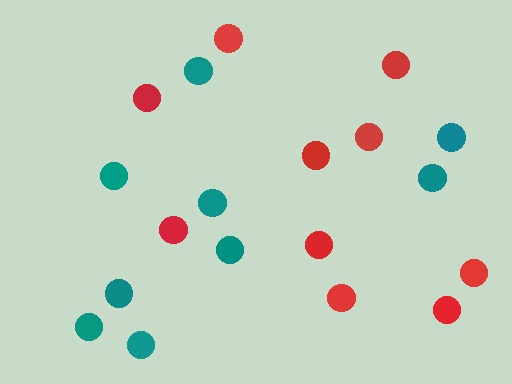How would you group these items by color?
There are 2 groups: one group of red circles (10) and one group of teal circles (9).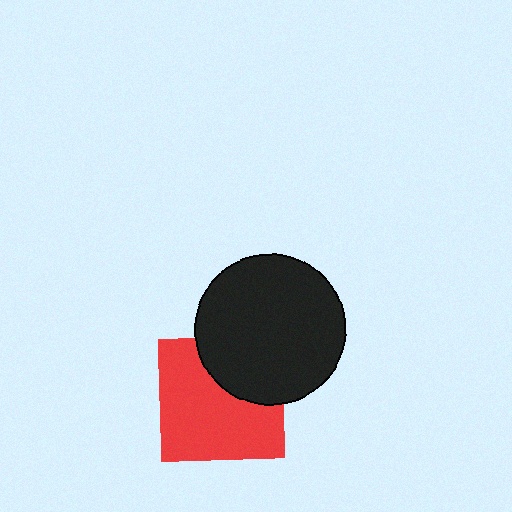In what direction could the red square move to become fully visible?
The red square could move down. That would shift it out from behind the black circle entirely.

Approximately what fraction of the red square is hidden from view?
Roughly 32% of the red square is hidden behind the black circle.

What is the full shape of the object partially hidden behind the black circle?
The partially hidden object is a red square.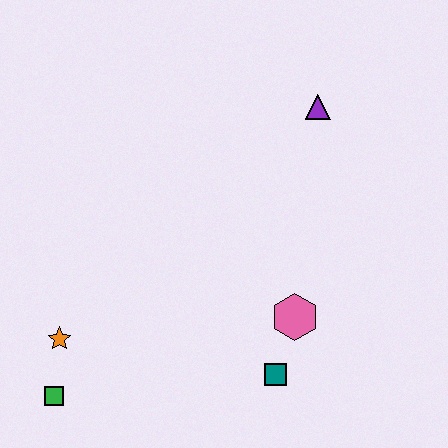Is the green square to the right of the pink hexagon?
No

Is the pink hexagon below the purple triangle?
Yes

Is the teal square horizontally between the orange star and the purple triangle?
Yes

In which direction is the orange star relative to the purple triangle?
The orange star is to the left of the purple triangle.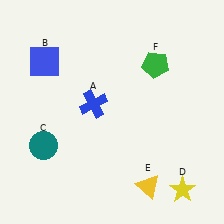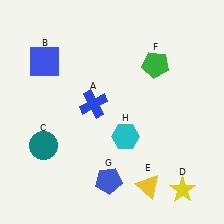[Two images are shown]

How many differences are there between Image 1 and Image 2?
There are 2 differences between the two images.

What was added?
A blue pentagon (G), a cyan hexagon (H) were added in Image 2.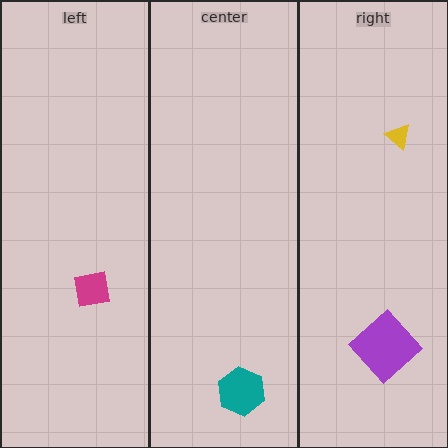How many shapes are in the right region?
2.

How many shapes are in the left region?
1.